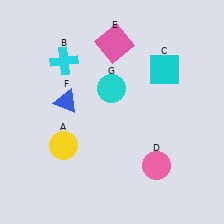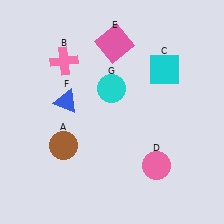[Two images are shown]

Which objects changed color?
A changed from yellow to brown. B changed from cyan to pink.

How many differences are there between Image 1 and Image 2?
There are 2 differences between the two images.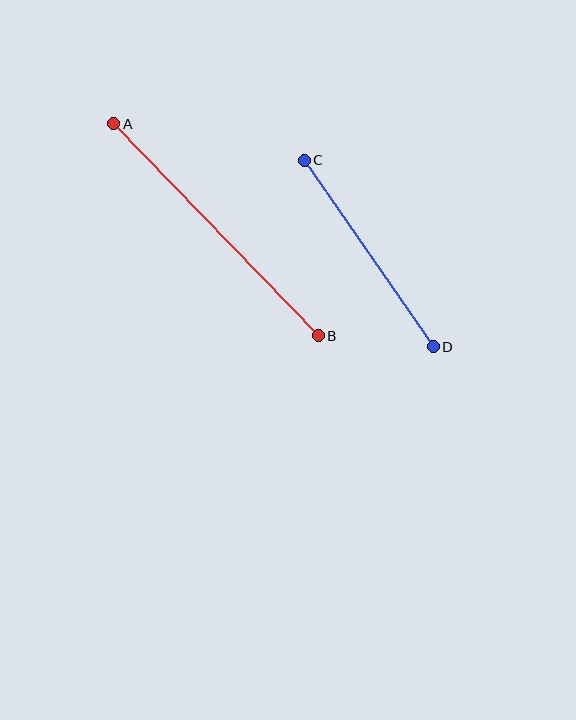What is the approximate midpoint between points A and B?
The midpoint is at approximately (216, 230) pixels.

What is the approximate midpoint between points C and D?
The midpoint is at approximately (369, 253) pixels.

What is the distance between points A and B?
The distance is approximately 294 pixels.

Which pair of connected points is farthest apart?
Points A and B are farthest apart.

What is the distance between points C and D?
The distance is approximately 227 pixels.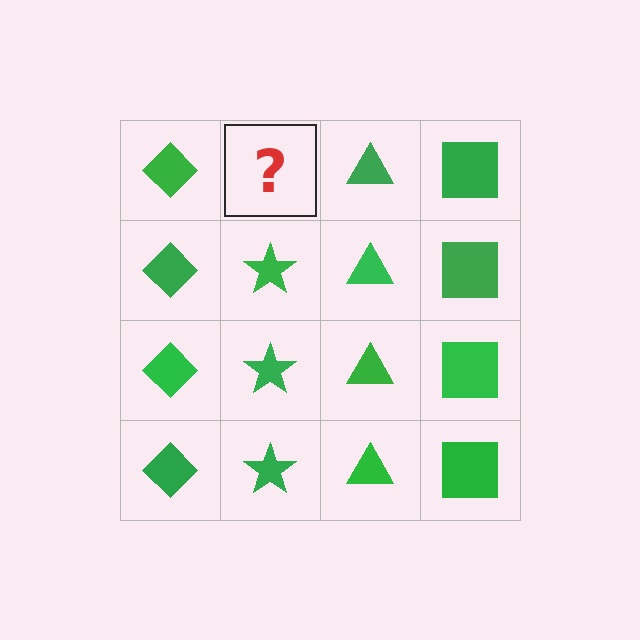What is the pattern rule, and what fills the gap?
The rule is that each column has a consistent shape. The gap should be filled with a green star.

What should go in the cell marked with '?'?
The missing cell should contain a green star.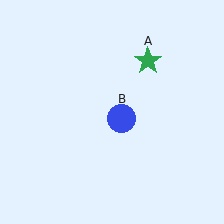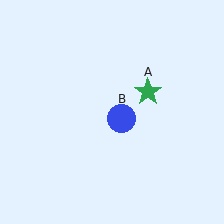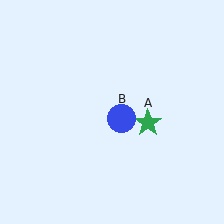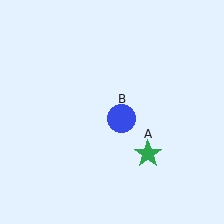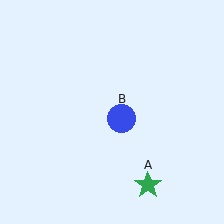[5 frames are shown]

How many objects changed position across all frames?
1 object changed position: green star (object A).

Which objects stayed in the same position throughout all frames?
Blue circle (object B) remained stationary.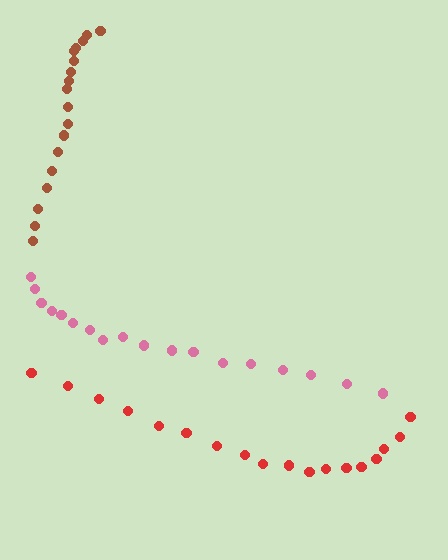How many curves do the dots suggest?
There are 3 distinct paths.